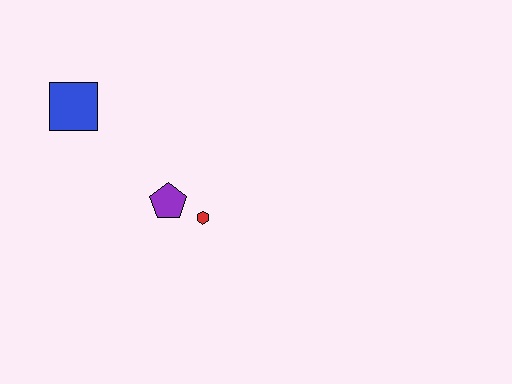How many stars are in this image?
There are no stars.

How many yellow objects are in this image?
There are no yellow objects.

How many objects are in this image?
There are 3 objects.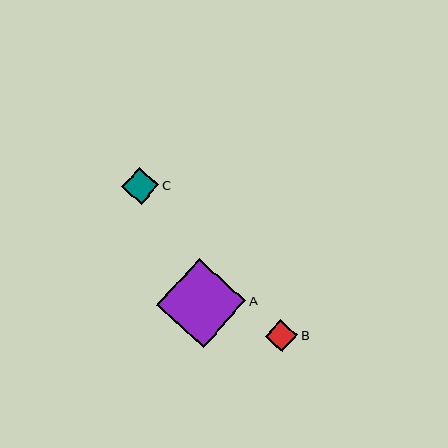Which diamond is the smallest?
Diamond B is the smallest with a size of approximately 32 pixels.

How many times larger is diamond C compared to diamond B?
Diamond C is approximately 1.2 times the size of diamond B.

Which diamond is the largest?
Diamond A is the largest with a size of approximately 89 pixels.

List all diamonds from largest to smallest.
From largest to smallest: A, C, B.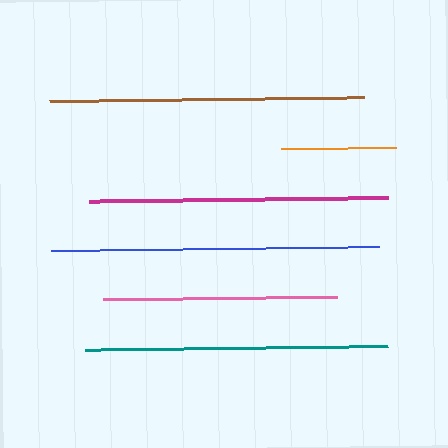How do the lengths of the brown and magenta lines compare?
The brown and magenta lines are approximately the same length.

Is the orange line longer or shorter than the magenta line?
The magenta line is longer than the orange line.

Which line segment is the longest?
The blue line is the longest at approximately 328 pixels.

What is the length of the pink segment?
The pink segment is approximately 233 pixels long.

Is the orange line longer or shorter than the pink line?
The pink line is longer than the orange line.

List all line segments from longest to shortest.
From longest to shortest: blue, brown, teal, magenta, pink, orange.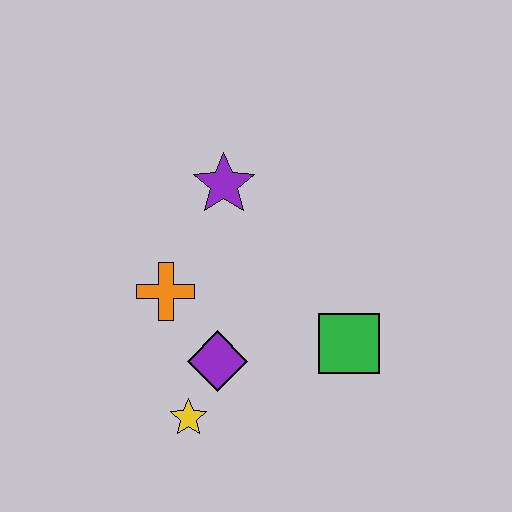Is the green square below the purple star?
Yes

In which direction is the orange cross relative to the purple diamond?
The orange cross is above the purple diamond.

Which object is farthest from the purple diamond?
The purple star is farthest from the purple diamond.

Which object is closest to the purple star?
The orange cross is closest to the purple star.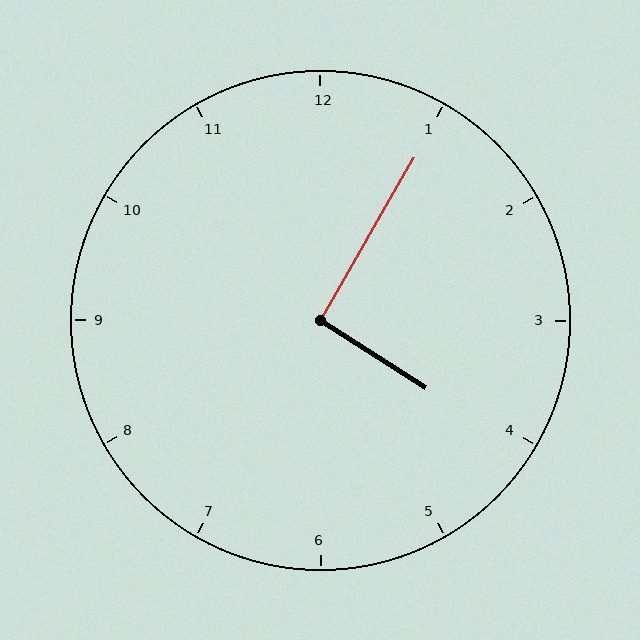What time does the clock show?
4:05.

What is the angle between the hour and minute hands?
Approximately 92 degrees.